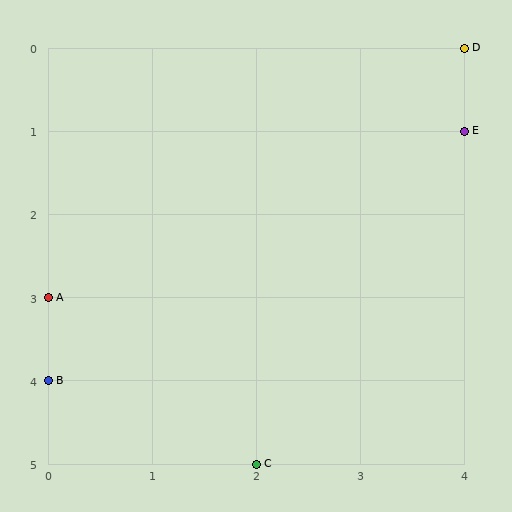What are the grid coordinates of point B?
Point B is at grid coordinates (0, 4).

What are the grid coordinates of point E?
Point E is at grid coordinates (4, 1).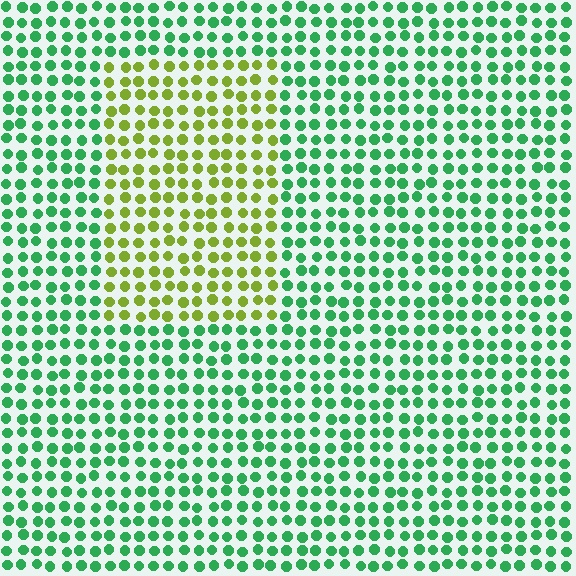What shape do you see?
I see a rectangle.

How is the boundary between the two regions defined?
The boundary is defined purely by a slight shift in hue (about 57 degrees). Spacing, size, and orientation are identical on both sides.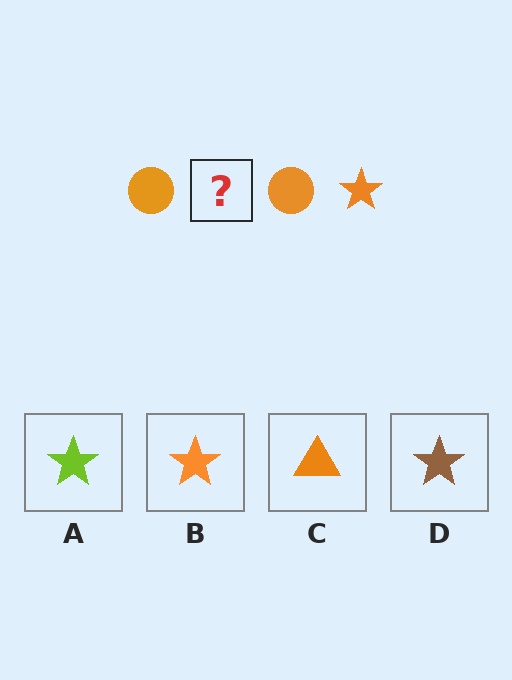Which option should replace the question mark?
Option B.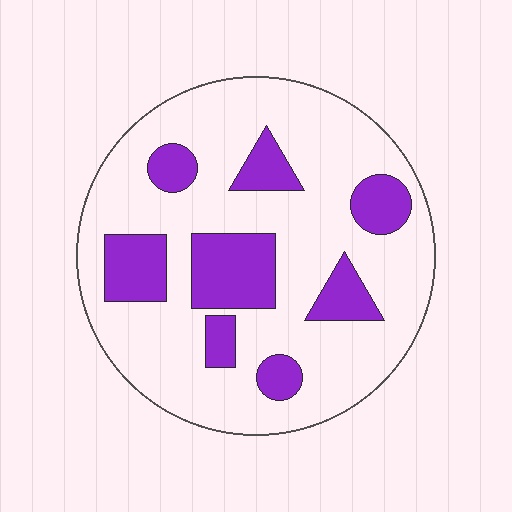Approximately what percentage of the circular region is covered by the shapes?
Approximately 25%.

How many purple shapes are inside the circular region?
8.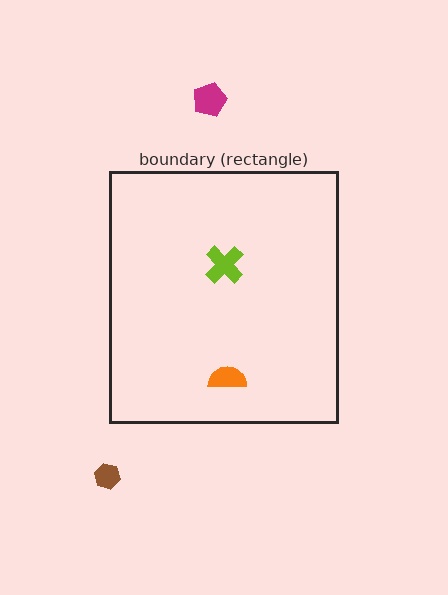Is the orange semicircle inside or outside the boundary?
Inside.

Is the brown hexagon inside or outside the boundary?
Outside.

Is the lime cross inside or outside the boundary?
Inside.